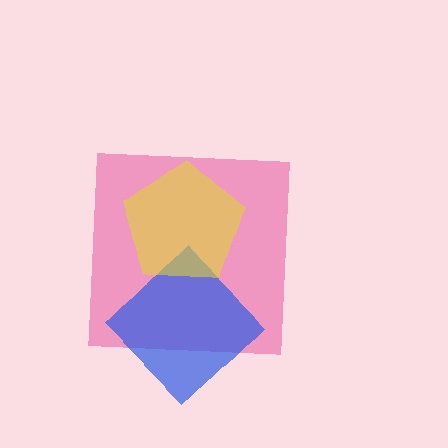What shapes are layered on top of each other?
The layered shapes are: a pink square, a blue diamond, a yellow pentagon.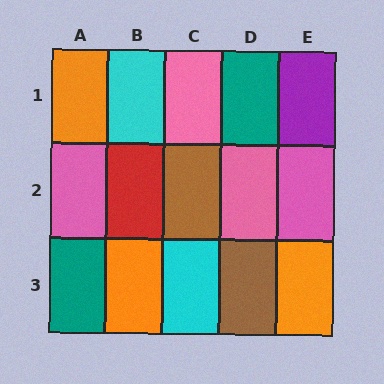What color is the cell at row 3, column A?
Teal.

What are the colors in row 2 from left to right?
Pink, red, brown, pink, pink.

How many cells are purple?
1 cell is purple.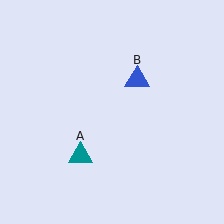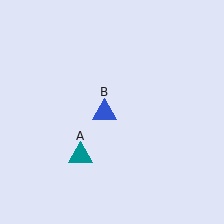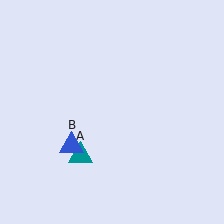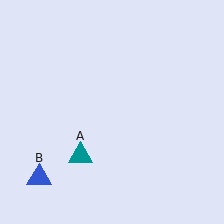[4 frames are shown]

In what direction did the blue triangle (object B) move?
The blue triangle (object B) moved down and to the left.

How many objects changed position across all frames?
1 object changed position: blue triangle (object B).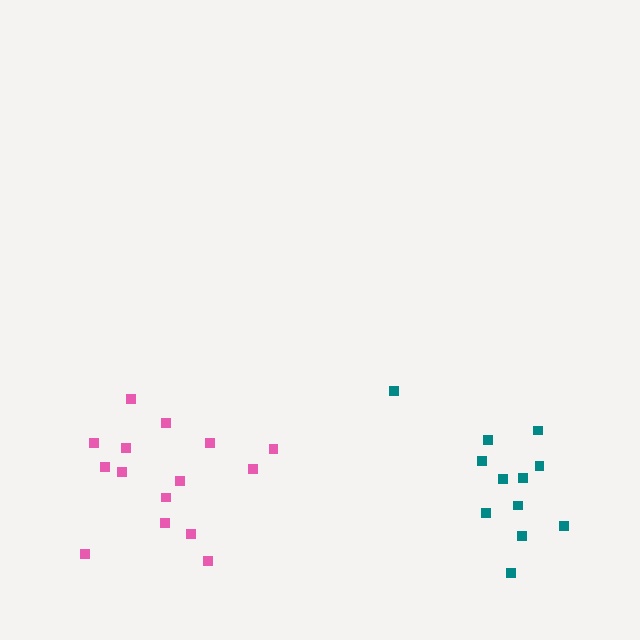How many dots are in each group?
Group 1: 12 dots, Group 2: 15 dots (27 total).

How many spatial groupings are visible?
There are 2 spatial groupings.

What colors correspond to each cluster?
The clusters are colored: teal, pink.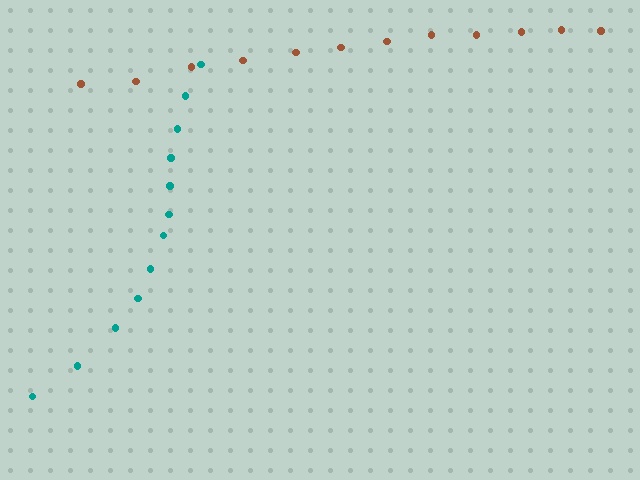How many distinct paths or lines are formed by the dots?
There are 2 distinct paths.